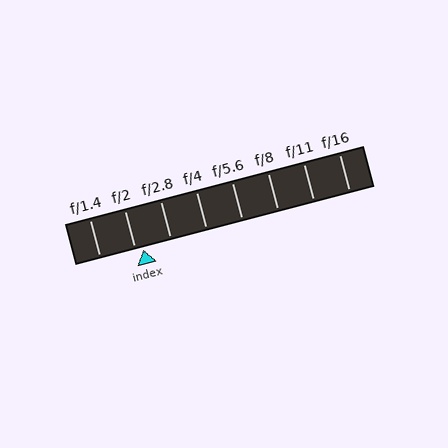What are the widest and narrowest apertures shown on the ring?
The widest aperture shown is f/1.4 and the narrowest is f/16.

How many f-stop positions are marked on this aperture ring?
There are 8 f-stop positions marked.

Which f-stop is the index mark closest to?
The index mark is closest to f/2.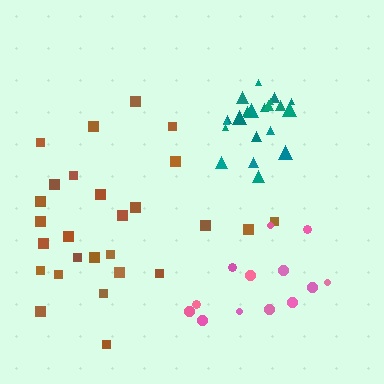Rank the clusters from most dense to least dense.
teal, brown, pink.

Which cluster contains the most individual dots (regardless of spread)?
Brown (30).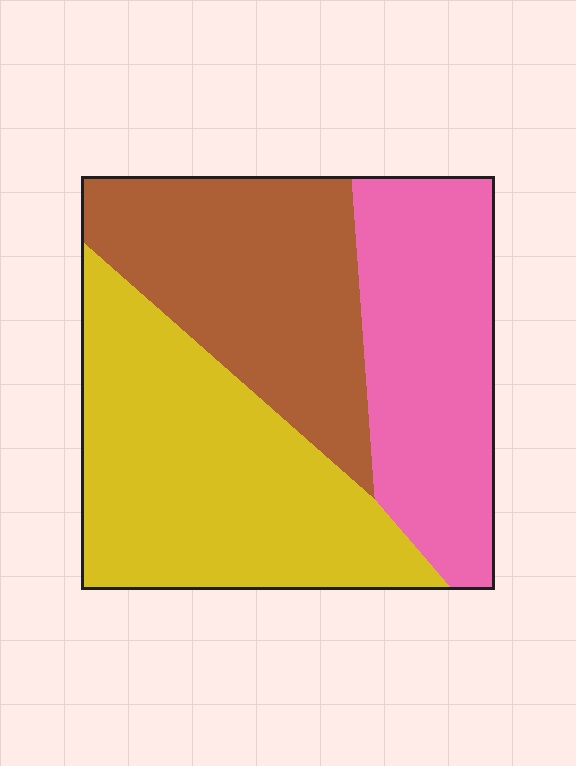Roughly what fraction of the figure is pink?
Pink covers about 30% of the figure.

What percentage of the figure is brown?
Brown takes up between a sixth and a third of the figure.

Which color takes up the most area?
Yellow, at roughly 40%.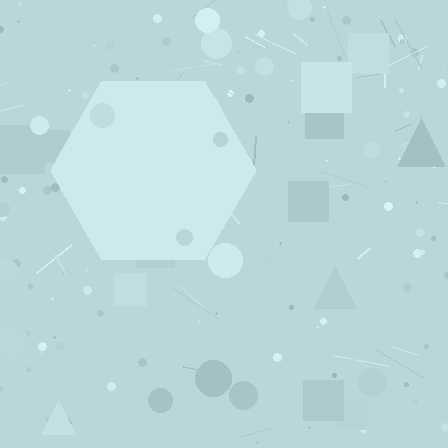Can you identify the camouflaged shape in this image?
The camouflaged shape is a hexagon.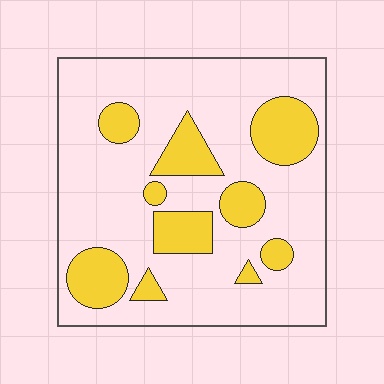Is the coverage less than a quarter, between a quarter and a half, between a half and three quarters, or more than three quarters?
Less than a quarter.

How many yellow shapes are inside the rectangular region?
10.